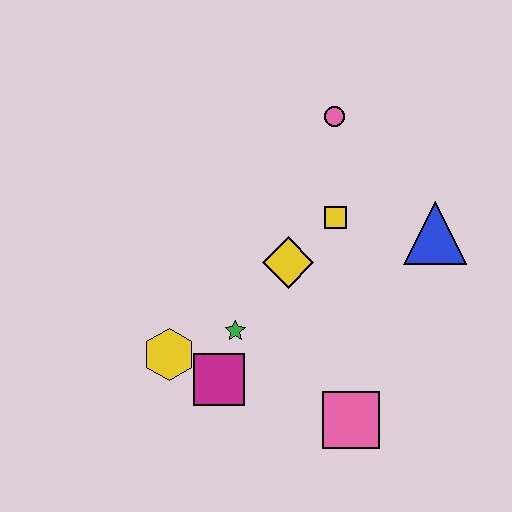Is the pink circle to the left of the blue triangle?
Yes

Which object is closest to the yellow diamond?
The yellow square is closest to the yellow diamond.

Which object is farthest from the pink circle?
The pink square is farthest from the pink circle.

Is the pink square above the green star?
No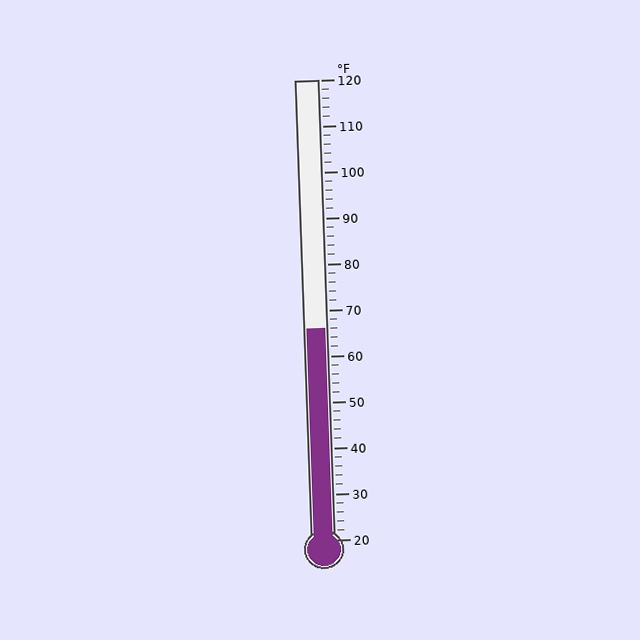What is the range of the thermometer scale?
The thermometer scale ranges from 20°F to 120°F.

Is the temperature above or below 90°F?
The temperature is below 90°F.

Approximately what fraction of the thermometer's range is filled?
The thermometer is filled to approximately 45% of its range.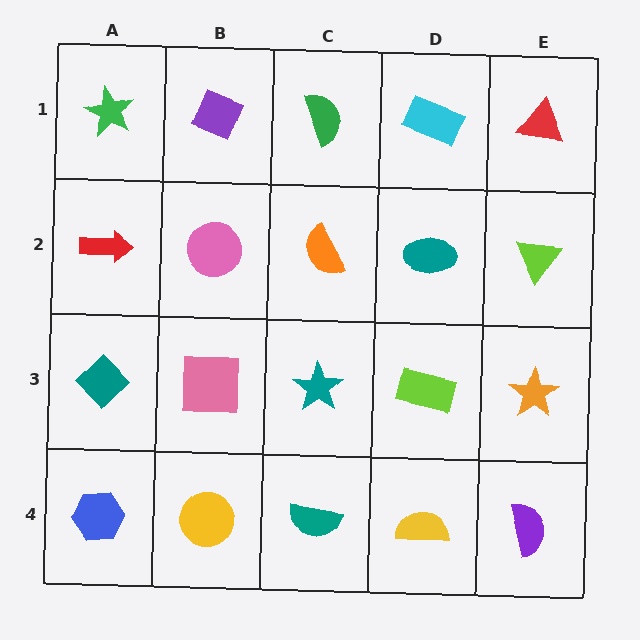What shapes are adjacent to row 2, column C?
A green semicircle (row 1, column C), a teal star (row 3, column C), a pink circle (row 2, column B), a teal ellipse (row 2, column D).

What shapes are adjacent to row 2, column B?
A purple diamond (row 1, column B), a pink square (row 3, column B), a red arrow (row 2, column A), an orange semicircle (row 2, column C).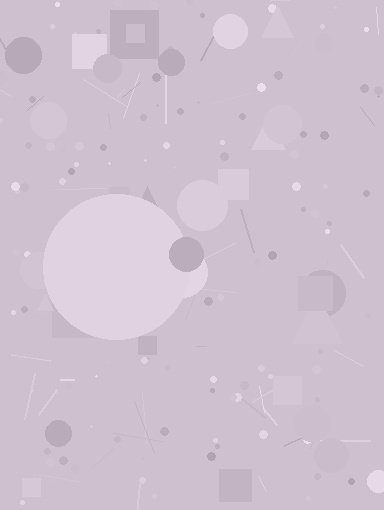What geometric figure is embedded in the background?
A circle is embedded in the background.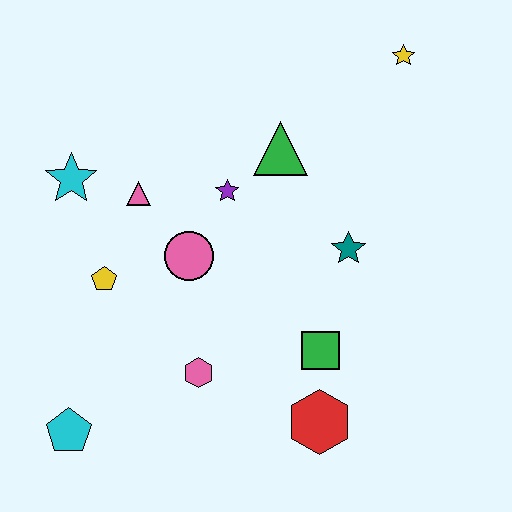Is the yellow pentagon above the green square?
Yes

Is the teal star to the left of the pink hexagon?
No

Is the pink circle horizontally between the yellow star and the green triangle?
No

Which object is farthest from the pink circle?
The yellow star is farthest from the pink circle.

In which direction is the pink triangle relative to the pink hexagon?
The pink triangle is above the pink hexagon.